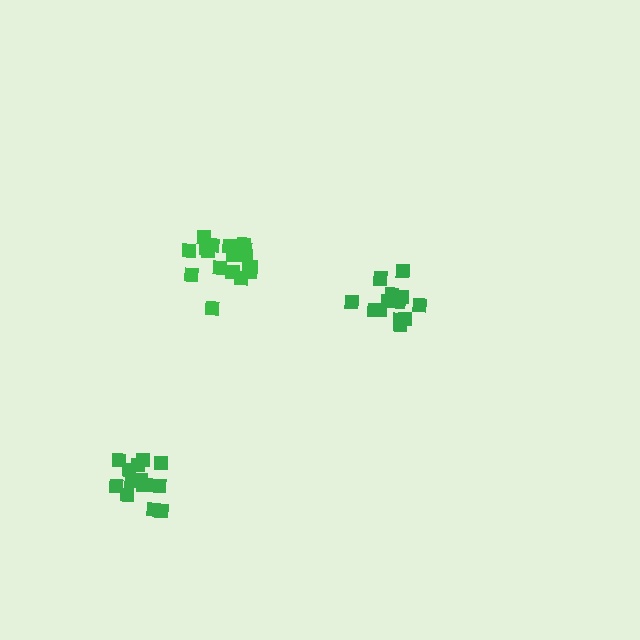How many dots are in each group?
Group 1: 14 dots, Group 2: 18 dots, Group 3: 14 dots (46 total).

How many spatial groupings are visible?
There are 3 spatial groupings.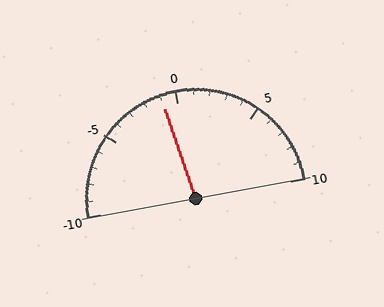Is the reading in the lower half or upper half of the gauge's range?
The reading is in the lower half of the range (-10 to 10).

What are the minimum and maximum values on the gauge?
The gauge ranges from -10 to 10.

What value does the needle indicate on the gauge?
The needle indicates approximately -1.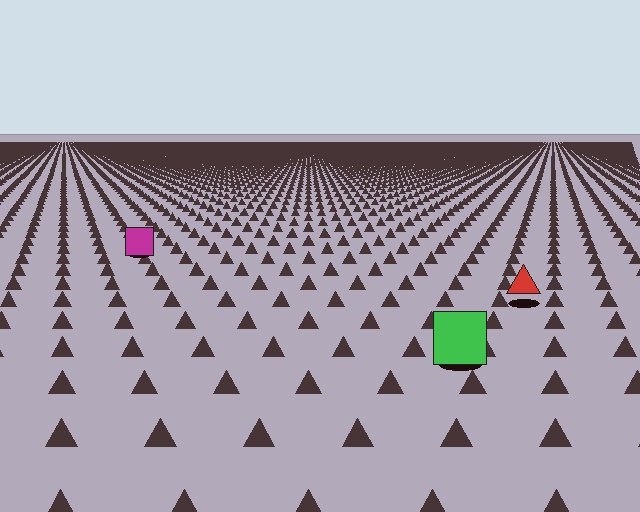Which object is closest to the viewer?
The green square is closest. The texture marks near it are larger and more spread out.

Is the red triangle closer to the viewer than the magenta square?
Yes. The red triangle is closer — you can tell from the texture gradient: the ground texture is coarser near it.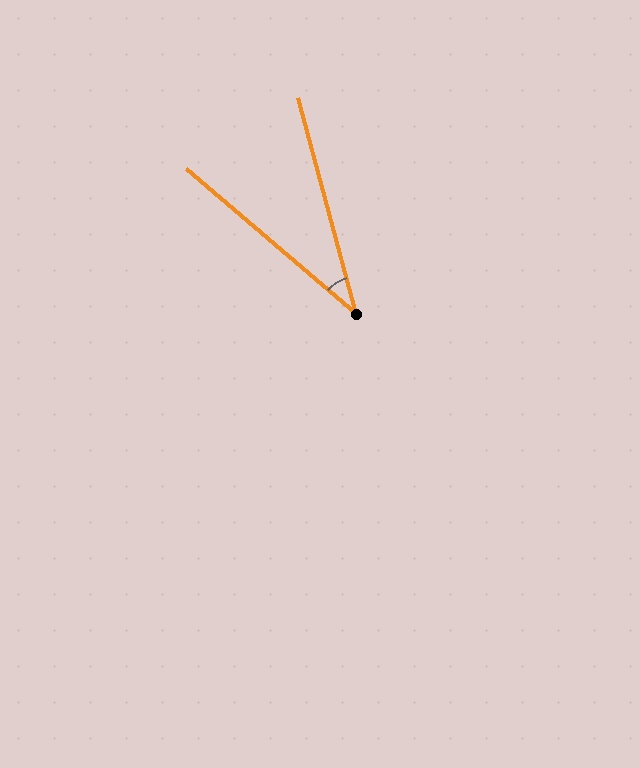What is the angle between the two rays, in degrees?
Approximately 34 degrees.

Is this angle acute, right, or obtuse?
It is acute.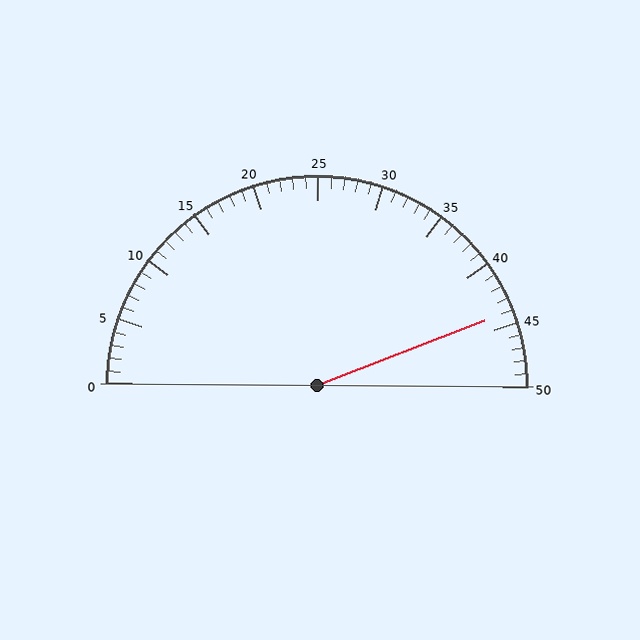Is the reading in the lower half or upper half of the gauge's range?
The reading is in the upper half of the range (0 to 50).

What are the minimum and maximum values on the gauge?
The gauge ranges from 0 to 50.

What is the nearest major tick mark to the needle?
The nearest major tick mark is 45.